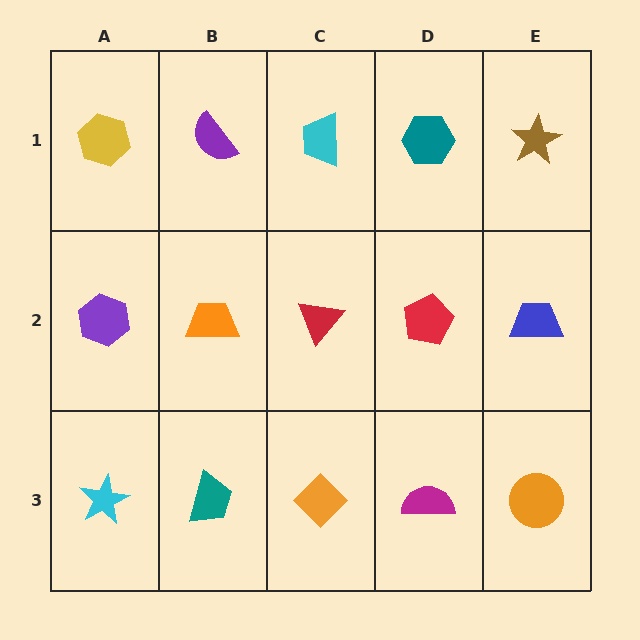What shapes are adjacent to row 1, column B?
An orange trapezoid (row 2, column B), a yellow hexagon (row 1, column A), a cyan trapezoid (row 1, column C).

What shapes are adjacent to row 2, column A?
A yellow hexagon (row 1, column A), a cyan star (row 3, column A), an orange trapezoid (row 2, column B).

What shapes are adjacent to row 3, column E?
A blue trapezoid (row 2, column E), a magenta semicircle (row 3, column D).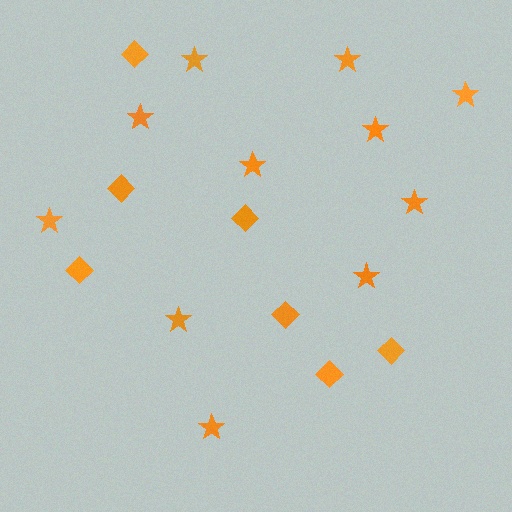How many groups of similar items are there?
There are 2 groups: one group of diamonds (7) and one group of stars (11).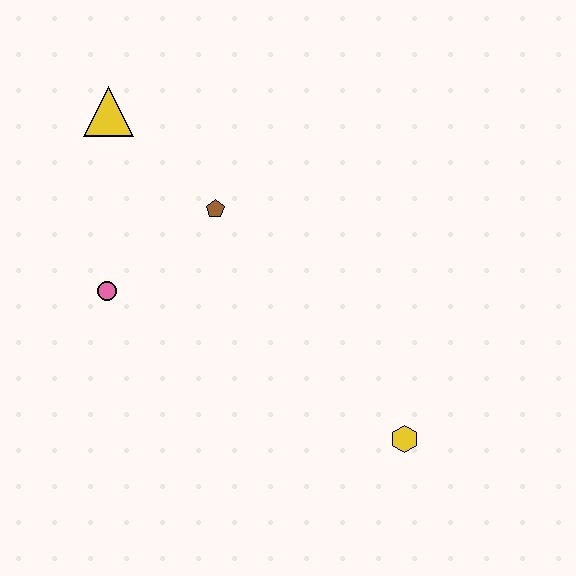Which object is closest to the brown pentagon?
The pink circle is closest to the brown pentagon.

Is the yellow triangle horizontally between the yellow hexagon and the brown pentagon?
No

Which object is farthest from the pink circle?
The yellow hexagon is farthest from the pink circle.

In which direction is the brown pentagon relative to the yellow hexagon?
The brown pentagon is above the yellow hexagon.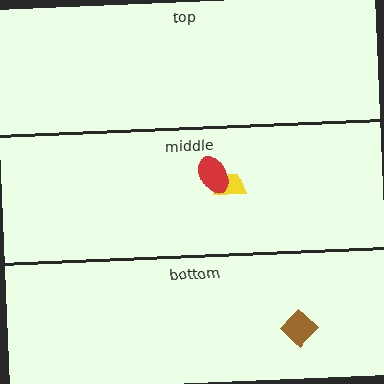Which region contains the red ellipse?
The middle region.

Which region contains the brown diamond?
The bottom region.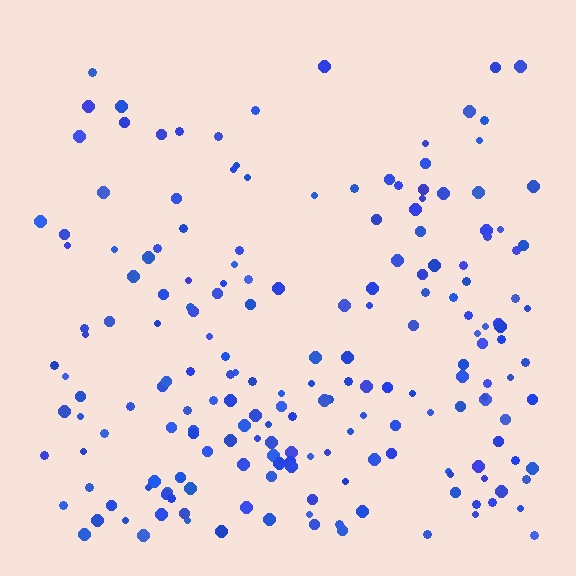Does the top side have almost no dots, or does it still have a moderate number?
Still a moderate number, just noticeably fewer than the bottom.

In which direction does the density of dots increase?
From top to bottom, with the bottom side densest.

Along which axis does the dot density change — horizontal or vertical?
Vertical.